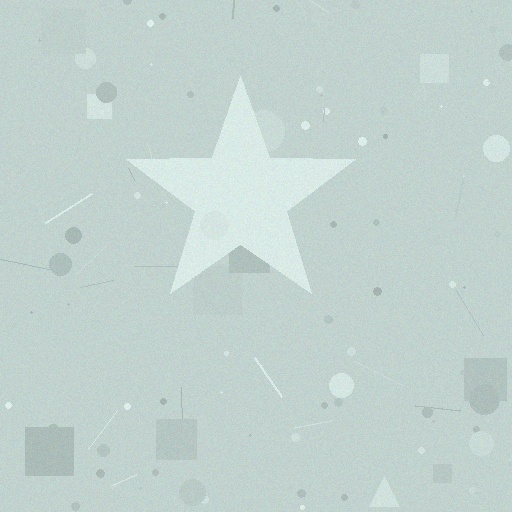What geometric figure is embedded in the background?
A star is embedded in the background.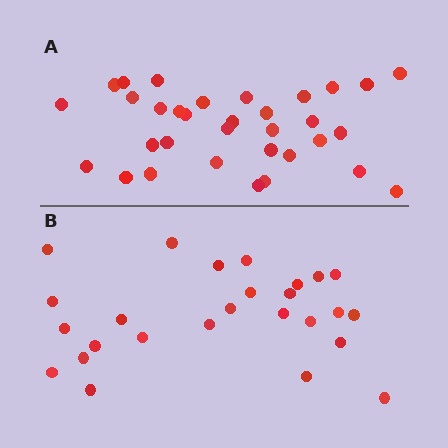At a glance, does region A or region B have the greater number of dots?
Region A (the top region) has more dots.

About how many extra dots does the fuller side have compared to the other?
Region A has roughly 8 or so more dots than region B.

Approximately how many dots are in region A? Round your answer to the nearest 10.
About 30 dots. (The exact count is 33, which rounds to 30.)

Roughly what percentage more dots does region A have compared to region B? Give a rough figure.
About 25% more.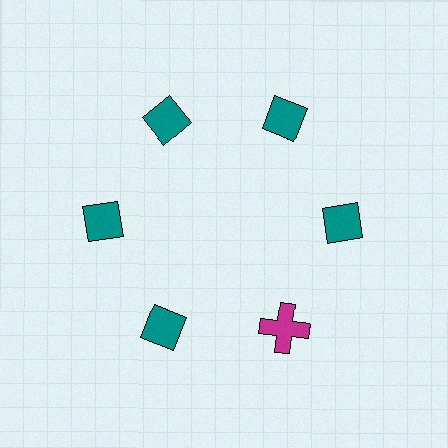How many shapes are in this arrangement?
There are 6 shapes arranged in a ring pattern.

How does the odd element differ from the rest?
It differs in both color (magenta instead of teal) and shape (cross instead of diamond).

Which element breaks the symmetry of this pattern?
The magenta cross at roughly the 5 o'clock position breaks the symmetry. All other shapes are teal diamonds.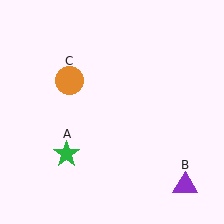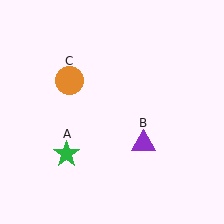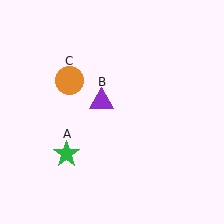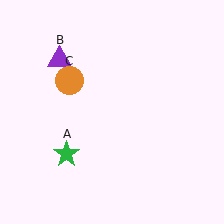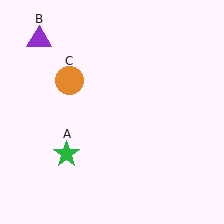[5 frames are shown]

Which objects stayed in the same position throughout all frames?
Green star (object A) and orange circle (object C) remained stationary.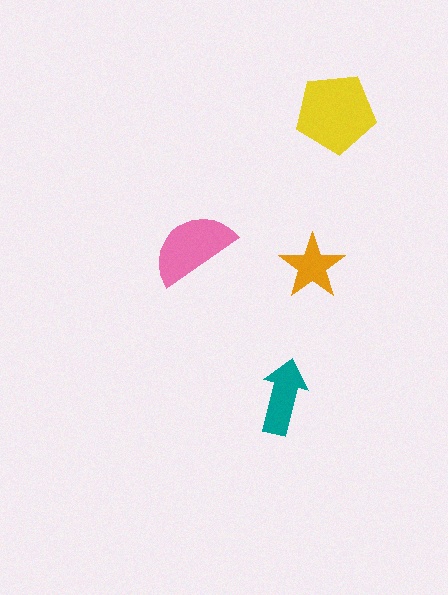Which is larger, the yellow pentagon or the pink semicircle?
The yellow pentagon.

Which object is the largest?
The yellow pentagon.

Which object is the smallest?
The orange star.